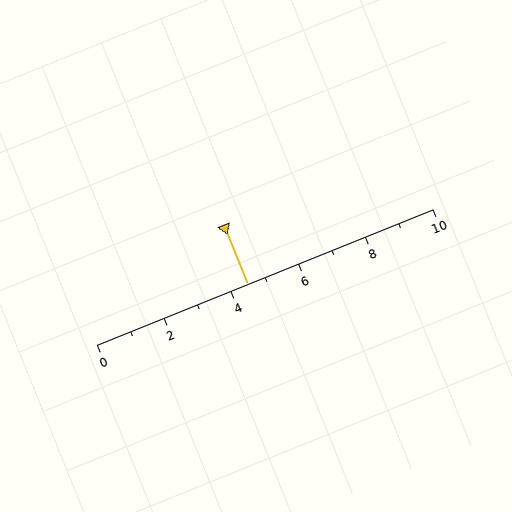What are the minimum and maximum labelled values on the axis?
The axis runs from 0 to 10.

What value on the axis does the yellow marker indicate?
The marker indicates approximately 4.5.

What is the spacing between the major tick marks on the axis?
The major ticks are spaced 2 apart.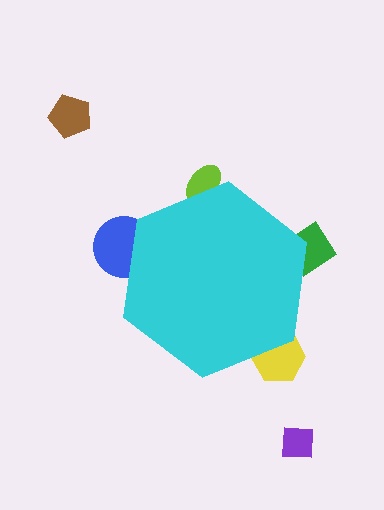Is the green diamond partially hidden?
Yes, the green diamond is partially hidden behind the cyan hexagon.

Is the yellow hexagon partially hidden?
Yes, the yellow hexagon is partially hidden behind the cyan hexagon.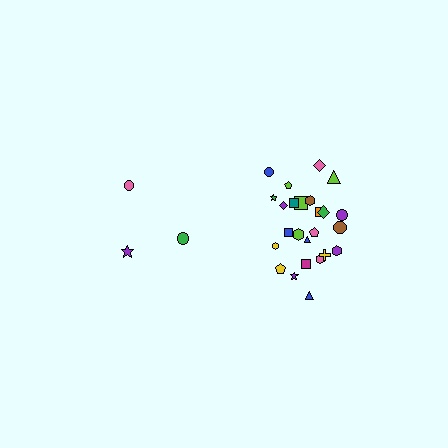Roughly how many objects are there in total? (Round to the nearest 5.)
Roughly 30 objects in total.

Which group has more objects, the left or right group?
The right group.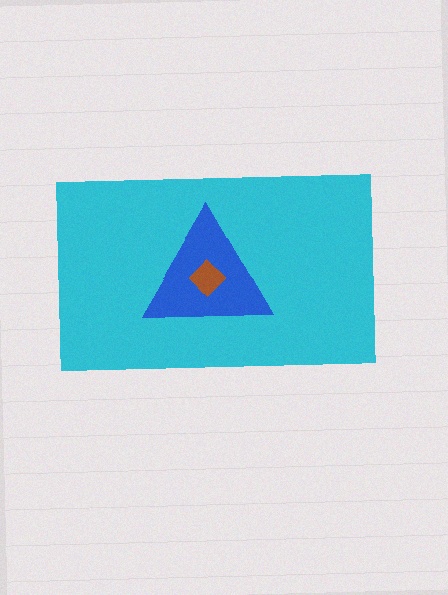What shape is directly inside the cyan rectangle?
The blue triangle.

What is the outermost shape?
The cyan rectangle.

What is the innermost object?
The brown diamond.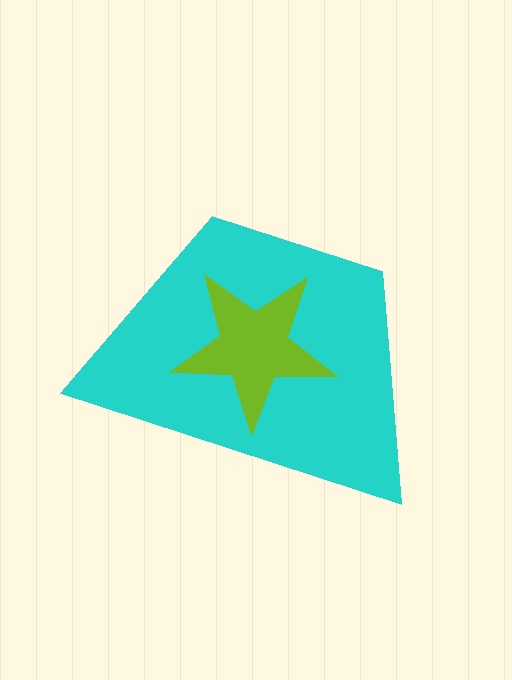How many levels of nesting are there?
2.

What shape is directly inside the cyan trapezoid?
The lime star.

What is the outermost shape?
The cyan trapezoid.